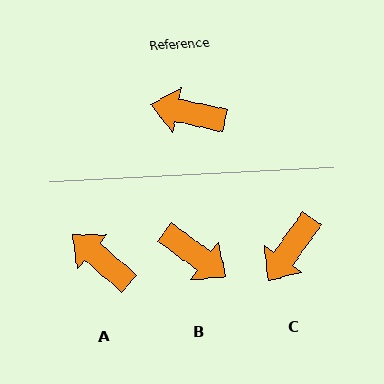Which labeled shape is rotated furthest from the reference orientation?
B, about 156 degrees away.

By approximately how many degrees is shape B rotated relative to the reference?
Approximately 156 degrees counter-clockwise.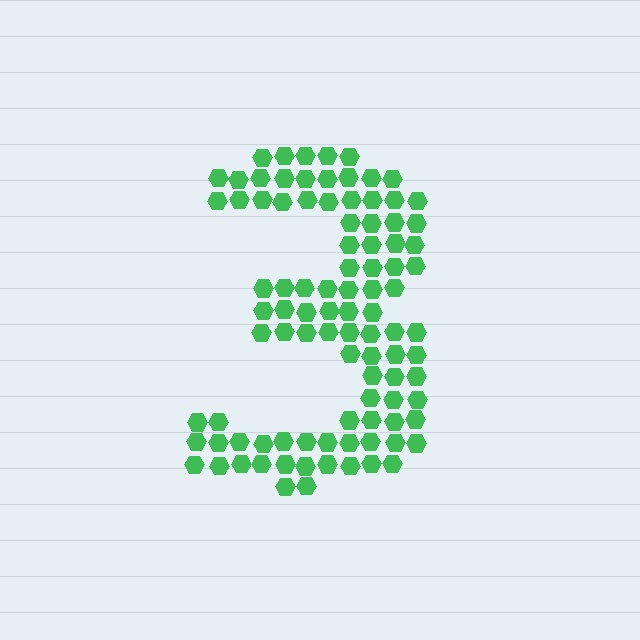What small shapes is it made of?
It is made of small hexagons.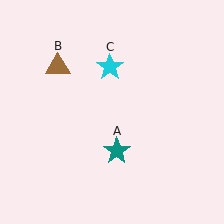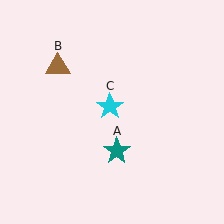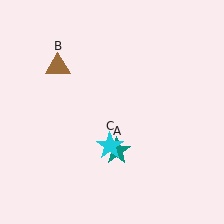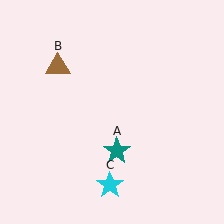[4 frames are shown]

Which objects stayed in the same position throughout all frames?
Teal star (object A) and brown triangle (object B) remained stationary.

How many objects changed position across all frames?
1 object changed position: cyan star (object C).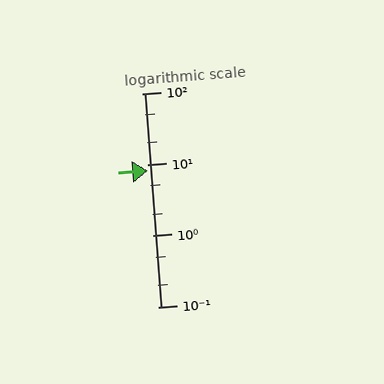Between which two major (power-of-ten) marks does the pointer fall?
The pointer is between 1 and 10.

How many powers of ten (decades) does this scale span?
The scale spans 3 decades, from 0.1 to 100.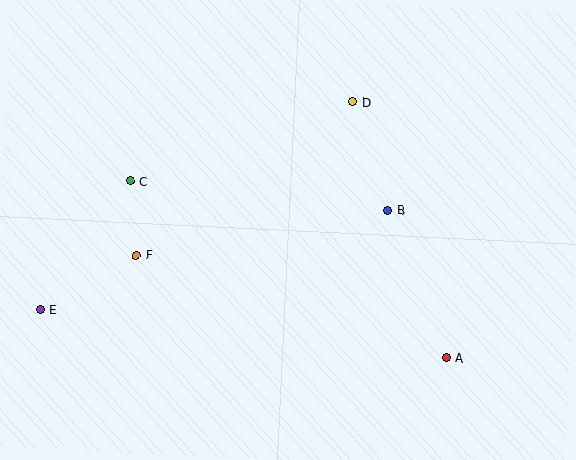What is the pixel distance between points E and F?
The distance between E and F is 110 pixels.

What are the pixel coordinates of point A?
Point A is at (446, 357).